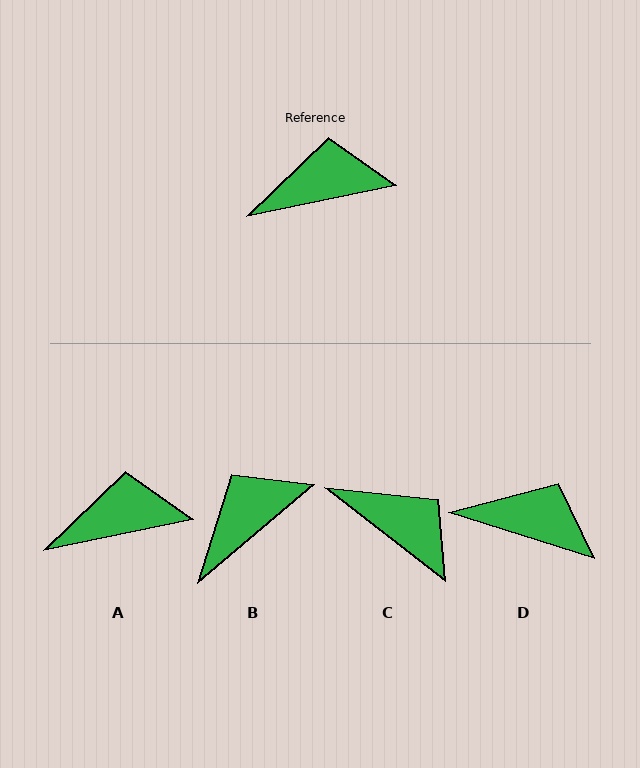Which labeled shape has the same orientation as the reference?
A.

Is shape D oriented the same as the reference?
No, it is off by about 29 degrees.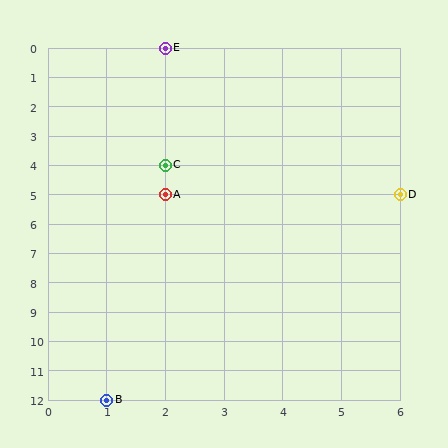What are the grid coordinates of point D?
Point D is at grid coordinates (6, 5).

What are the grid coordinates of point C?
Point C is at grid coordinates (2, 4).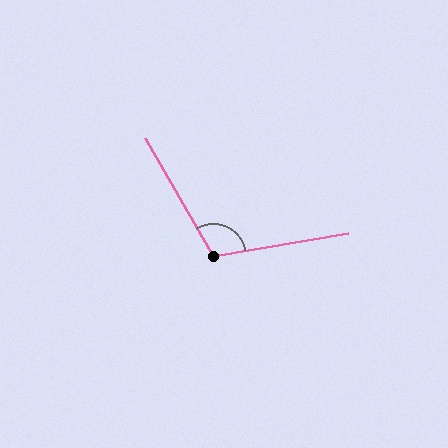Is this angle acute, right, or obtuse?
It is obtuse.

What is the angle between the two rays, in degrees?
Approximately 111 degrees.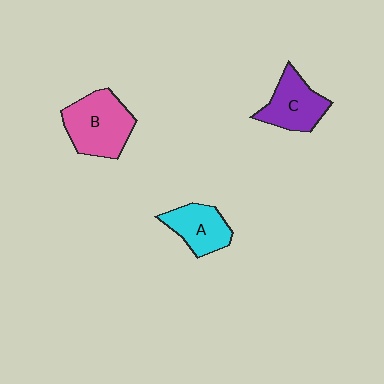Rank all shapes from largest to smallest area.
From largest to smallest: B (pink), C (purple), A (cyan).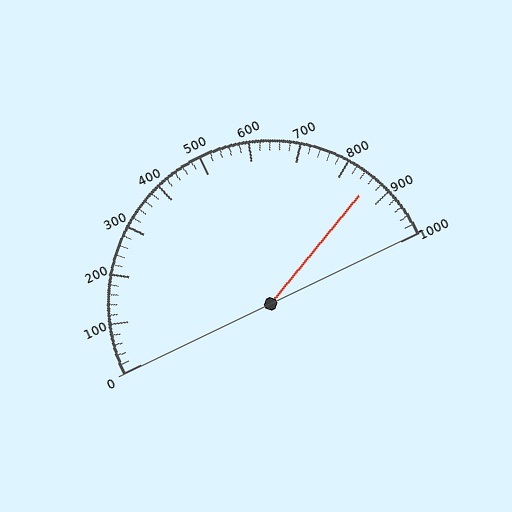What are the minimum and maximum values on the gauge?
The gauge ranges from 0 to 1000.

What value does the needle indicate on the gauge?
The needle indicates approximately 860.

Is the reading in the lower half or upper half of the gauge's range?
The reading is in the upper half of the range (0 to 1000).